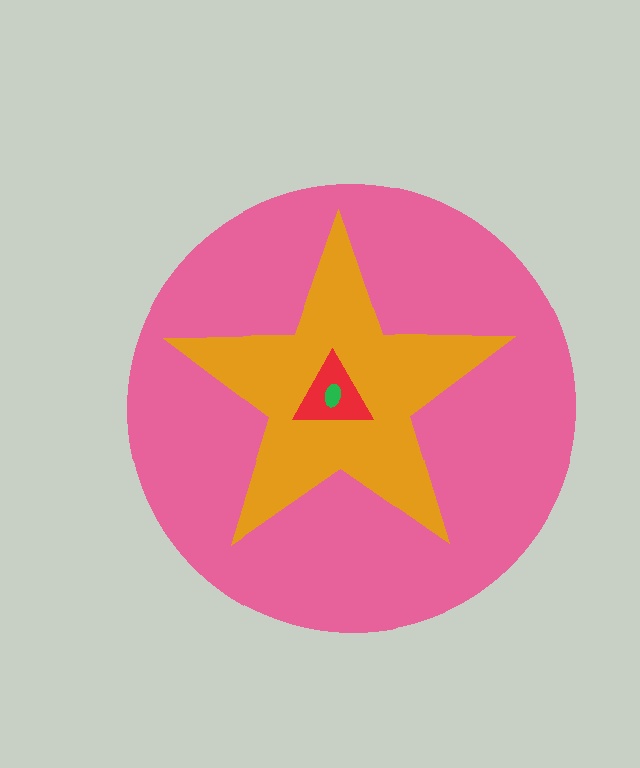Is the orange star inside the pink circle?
Yes.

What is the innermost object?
The green ellipse.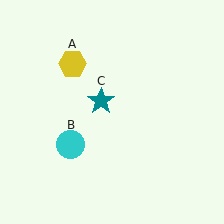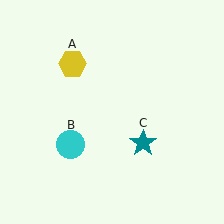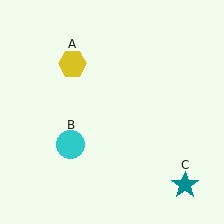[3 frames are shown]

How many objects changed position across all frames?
1 object changed position: teal star (object C).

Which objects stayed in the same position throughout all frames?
Yellow hexagon (object A) and cyan circle (object B) remained stationary.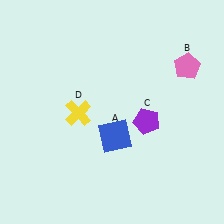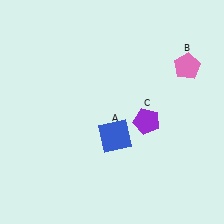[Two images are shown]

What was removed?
The yellow cross (D) was removed in Image 2.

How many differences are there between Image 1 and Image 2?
There is 1 difference between the two images.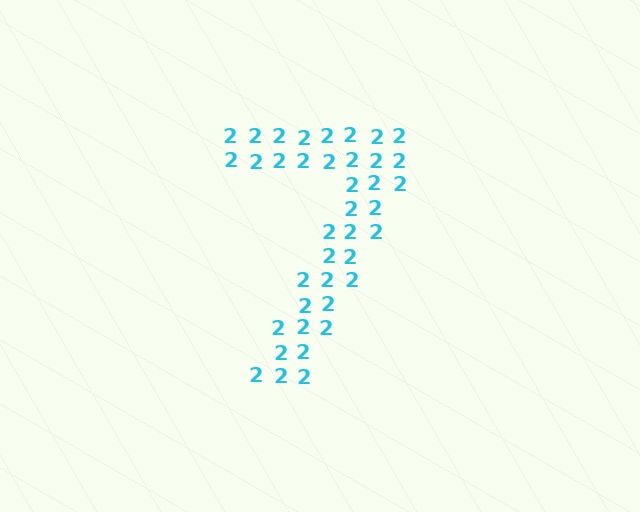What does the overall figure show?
The overall figure shows the digit 7.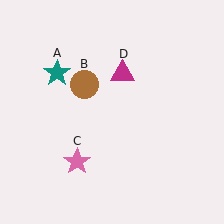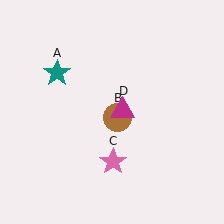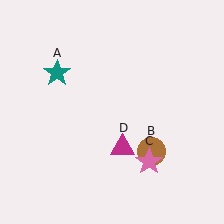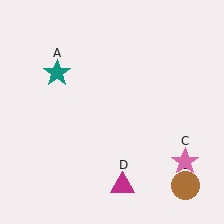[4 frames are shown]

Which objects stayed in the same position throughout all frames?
Teal star (object A) remained stationary.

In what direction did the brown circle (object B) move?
The brown circle (object B) moved down and to the right.